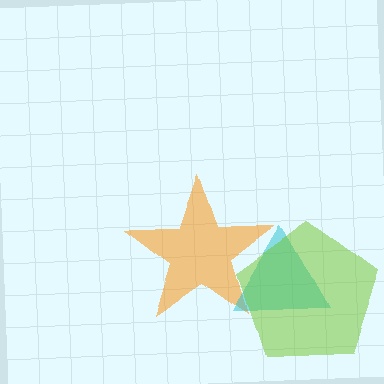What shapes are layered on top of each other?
The layered shapes are: an orange star, a cyan triangle, a lime pentagon.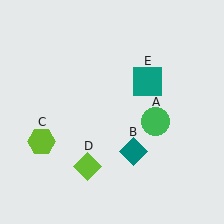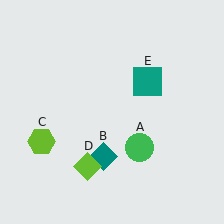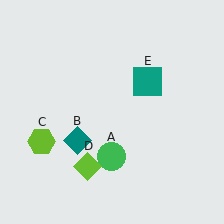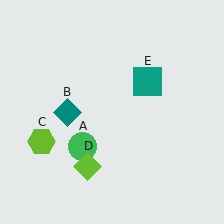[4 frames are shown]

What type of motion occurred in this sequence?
The green circle (object A), teal diamond (object B) rotated clockwise around the center of the scene.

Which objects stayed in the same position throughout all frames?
Lime hexagon (object C) and lime diamond (object D) and teal square (object E) remained stationary.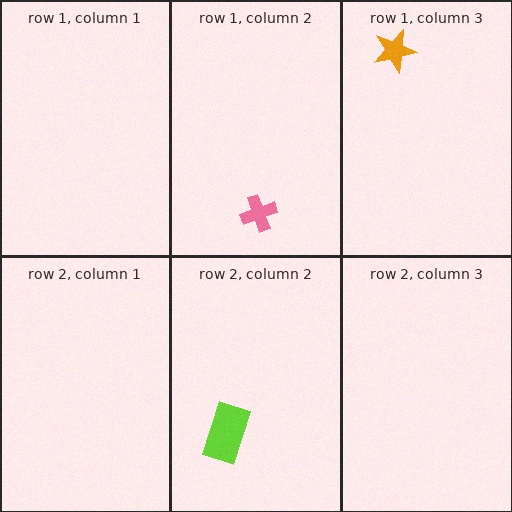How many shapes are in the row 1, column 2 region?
1.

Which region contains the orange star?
The row 1, column 3 region.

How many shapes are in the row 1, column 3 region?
1.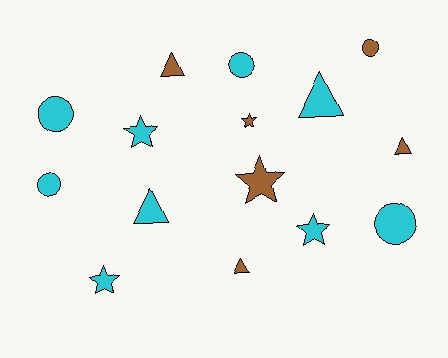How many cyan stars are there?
There are 3 cyan stars.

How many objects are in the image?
There are 15 objects.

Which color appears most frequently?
Cyan, with 9 objects.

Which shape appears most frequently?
Triangle, with 5 objects.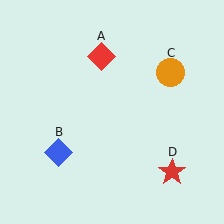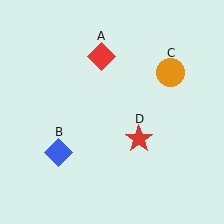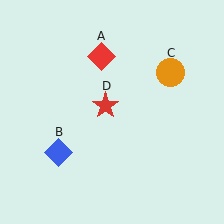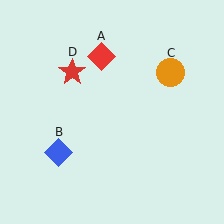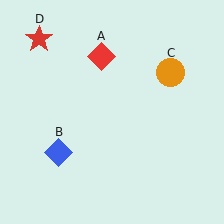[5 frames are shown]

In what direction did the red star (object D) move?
The red star (object D) moved up and to the left.